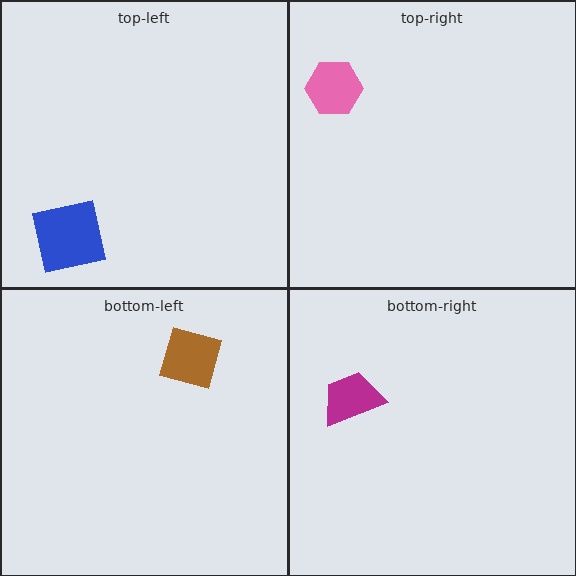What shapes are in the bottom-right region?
The magenta trapezoid.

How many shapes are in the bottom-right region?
1.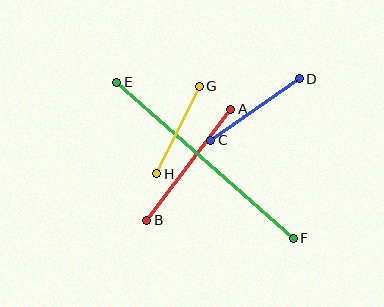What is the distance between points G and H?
The distance is approximately 98 pixels.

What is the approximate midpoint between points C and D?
The midpoint is at approximately (255, 109) pixels.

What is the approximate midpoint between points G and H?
The midpoint is at approximately (178, 130) pixels.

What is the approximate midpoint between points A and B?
The midpoint is at approximately (189, 165) pixels.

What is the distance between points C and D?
The distance is approximately 108 pixels.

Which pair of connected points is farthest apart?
Points E and F are farthest apart.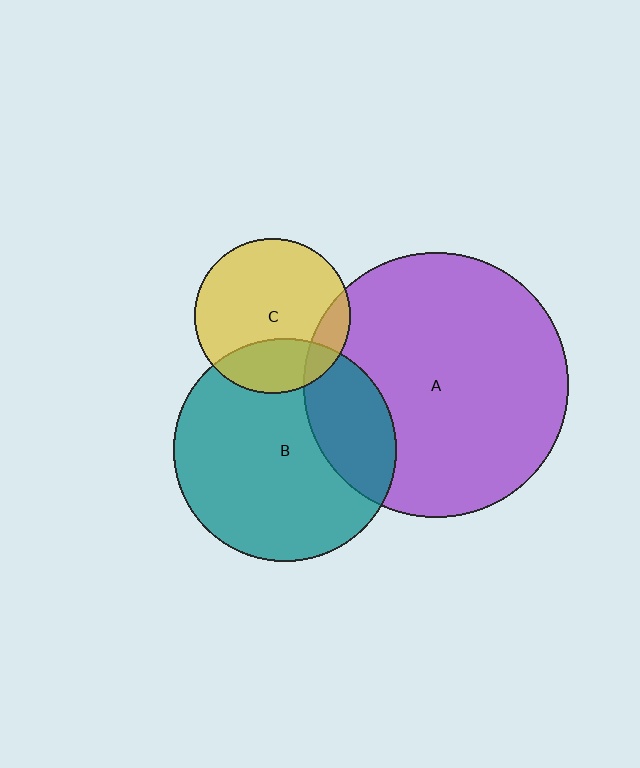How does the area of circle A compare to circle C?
Approximately 2.9 times.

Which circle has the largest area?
Circle A (purple).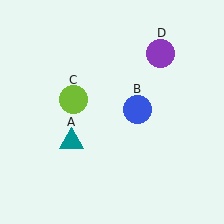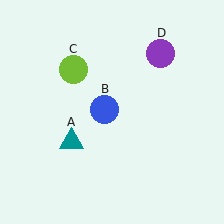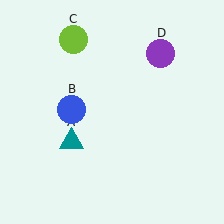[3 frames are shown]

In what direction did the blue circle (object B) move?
The blue circle (object B) moved left.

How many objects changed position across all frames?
2 objects changed position: blue circle (object B), lime circle (object C).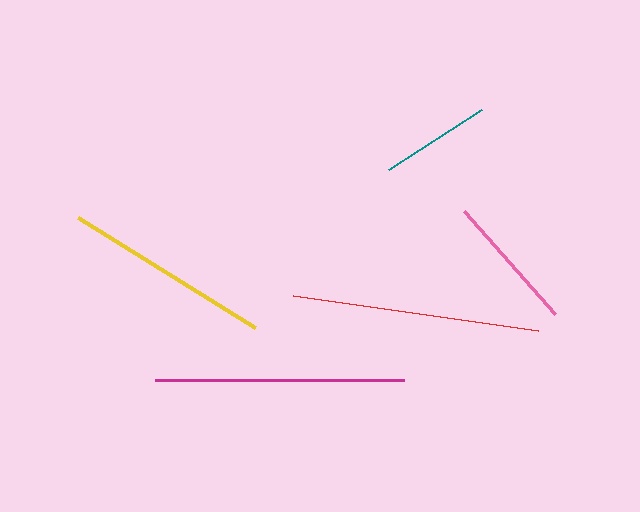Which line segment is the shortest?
The teal line is the shortest at approximately 110 pixels.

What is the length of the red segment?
The red segment is approximately 248 pixels long.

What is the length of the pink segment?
The pink segment is approximately 137 pixels long.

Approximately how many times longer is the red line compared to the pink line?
The red line is approximately 1.8 times the length of the pink line.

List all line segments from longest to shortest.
From longest to shortest: magenta, red, yellow, pink, teal.